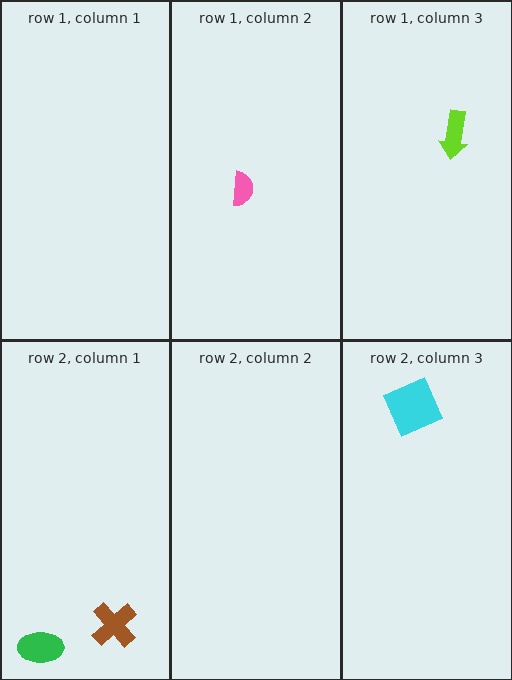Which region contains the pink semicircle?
The row 1, column 2 region.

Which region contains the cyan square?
The row 2, column 3 region.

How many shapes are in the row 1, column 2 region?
1.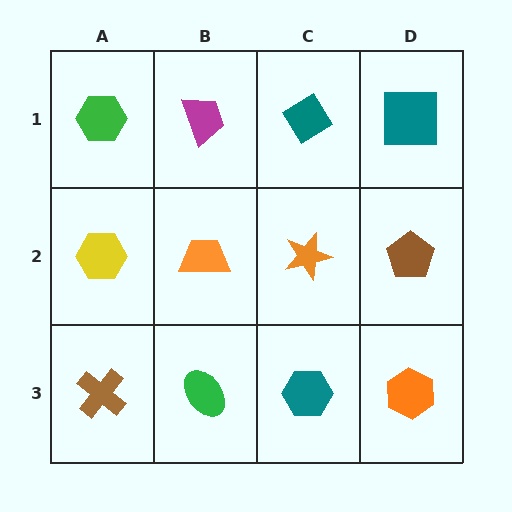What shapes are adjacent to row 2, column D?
A teal square (row 1, column D), an orange hexagon (row 3, column D), an orange star (row 2, column C).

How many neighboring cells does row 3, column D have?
2.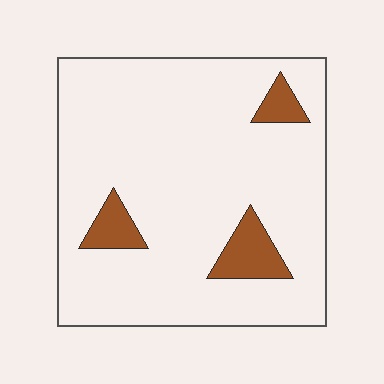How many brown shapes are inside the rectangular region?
3.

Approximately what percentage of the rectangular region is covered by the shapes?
Approximately 10%.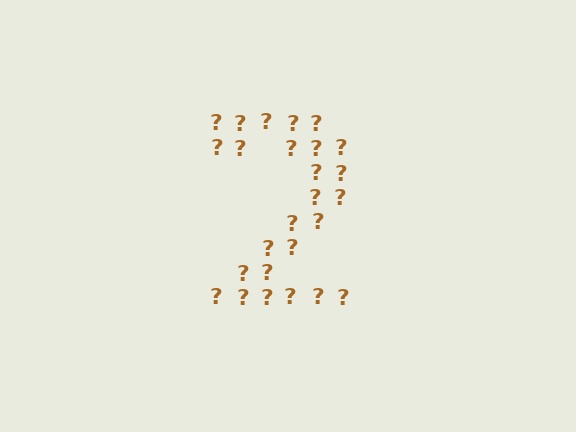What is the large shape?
The large shape is the digit 2.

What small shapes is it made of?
It is made of small question marks.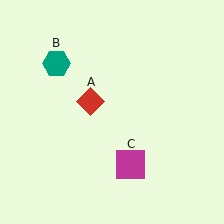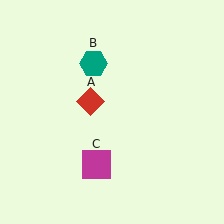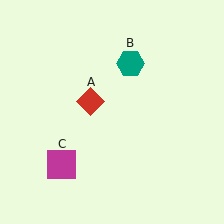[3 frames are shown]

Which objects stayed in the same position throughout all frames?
Red diamond (object A) remained stationary.